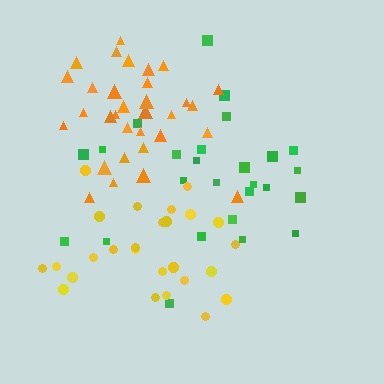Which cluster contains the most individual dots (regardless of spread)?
Orange (32).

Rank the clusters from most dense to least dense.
orange, yellow, green.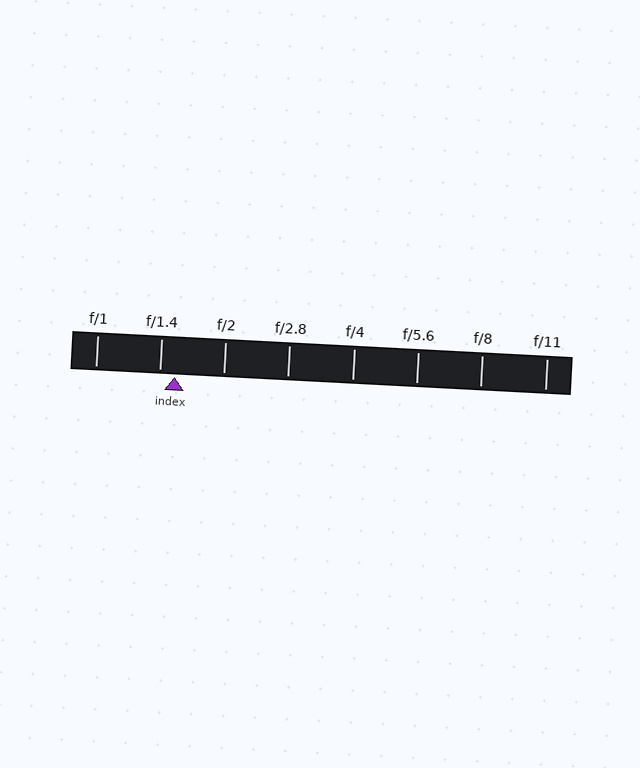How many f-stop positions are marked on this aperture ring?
There are 8 f-stop positions marked.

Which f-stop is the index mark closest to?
The index mark is closest to f/1.4.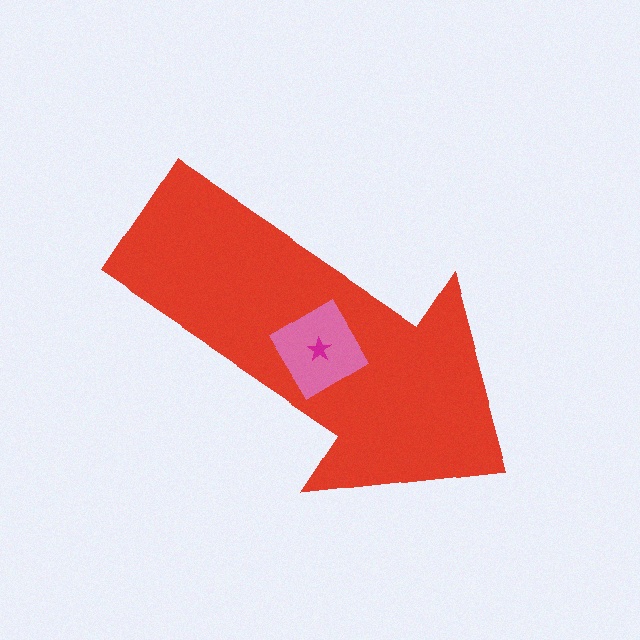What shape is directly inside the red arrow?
The pink diamond.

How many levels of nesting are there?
3.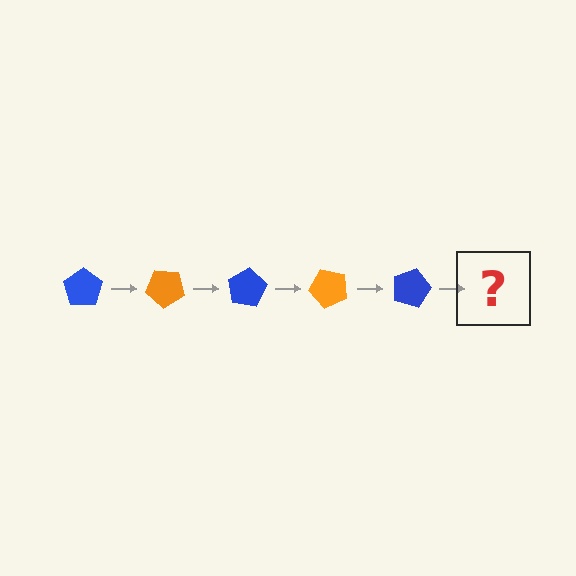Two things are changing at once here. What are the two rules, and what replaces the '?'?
The two rules are that it rotates 40 degrees each step and the color cycles through blue and orange. The '?' should be an orange pentagon, rotated 200 degrees from the start.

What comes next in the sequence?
The next element should be an orange pentagon, rotated 200 degrees from the start.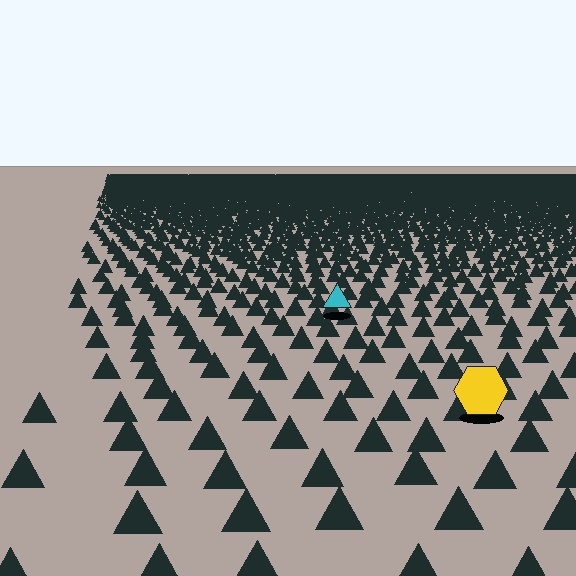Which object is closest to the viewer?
The yellow hexagon is closest. The texture marks near it are larger and more spread out.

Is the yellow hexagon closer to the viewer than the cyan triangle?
Yes. The yellow hexagon is closer — you can tell from the texture gradient: the ground texture is coarser near it.